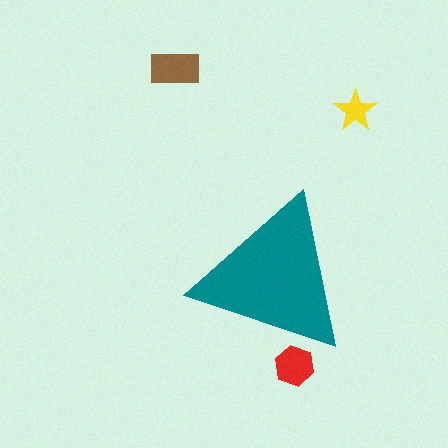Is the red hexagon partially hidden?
Yes, the red hexagon is partially hidden behind the teal triangle.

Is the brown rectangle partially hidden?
No, the brown rectangle is fully visible.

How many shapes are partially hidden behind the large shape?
1 shape is partially hidden.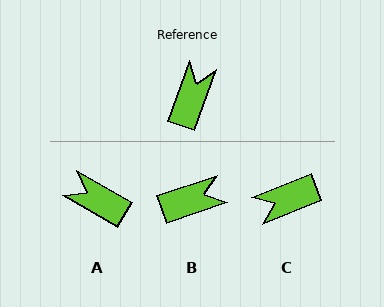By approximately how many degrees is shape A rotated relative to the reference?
Approximately 79 degrees counter-clockwise.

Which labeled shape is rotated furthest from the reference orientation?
C, about 131 degrees away.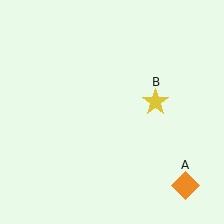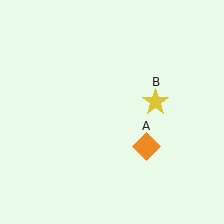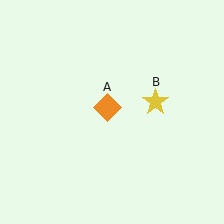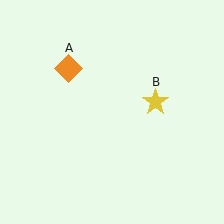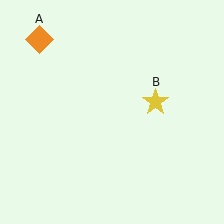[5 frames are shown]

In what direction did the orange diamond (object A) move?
The orange diamond (object A) moved up and to the left.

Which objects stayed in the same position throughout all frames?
Yellow star (object B) remained stationary.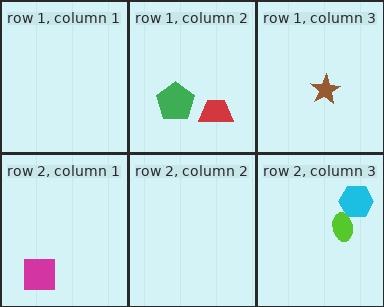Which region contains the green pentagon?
The row 1, column 2 region.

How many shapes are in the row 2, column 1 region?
1.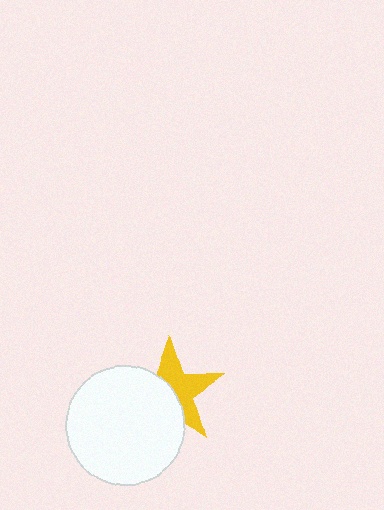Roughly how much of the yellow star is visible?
About half of it is visible (roughly 51%).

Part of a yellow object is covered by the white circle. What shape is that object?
It is a star.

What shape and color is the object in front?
The object in front is a white circle.